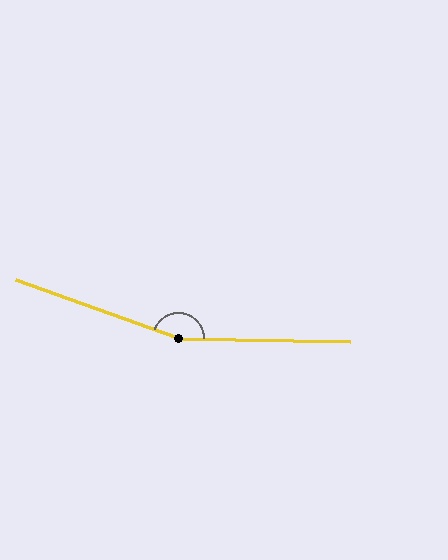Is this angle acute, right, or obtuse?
It is obtuse.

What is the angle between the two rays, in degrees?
Approximately 161 degrees.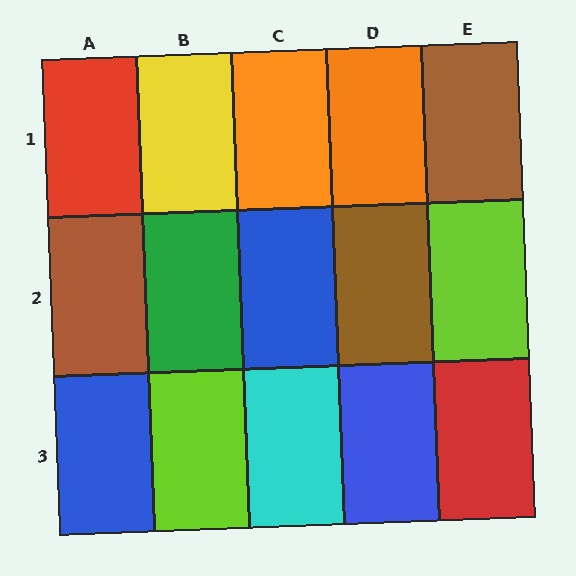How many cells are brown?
3 cells are brown.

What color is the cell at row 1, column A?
Red.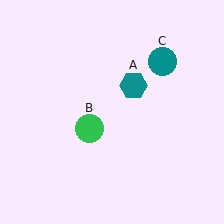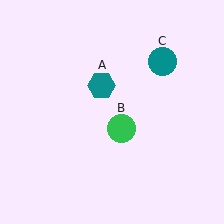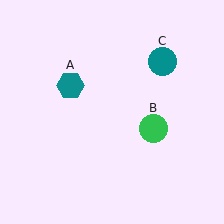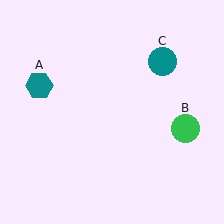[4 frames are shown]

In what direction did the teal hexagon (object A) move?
The teal hexagon (object A) moved left.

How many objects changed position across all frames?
2 objects changed position: teal hexagon (object A), green circle (object B).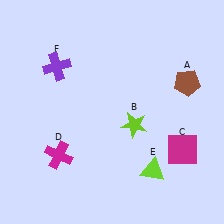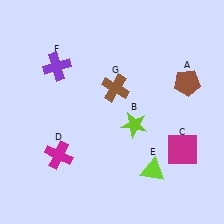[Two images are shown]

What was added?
A brown cross (G) was added in Image 2.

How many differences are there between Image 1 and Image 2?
There is 1 difference between the two images.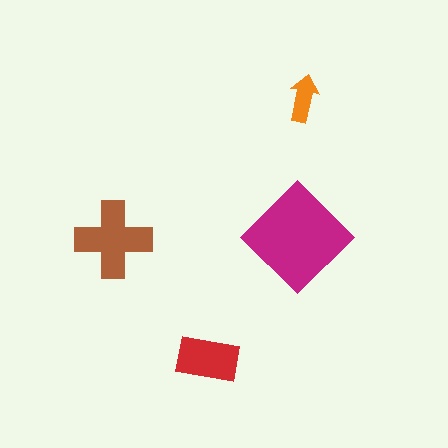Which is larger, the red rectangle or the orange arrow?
The red rectangle.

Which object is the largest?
The magenta diamond.